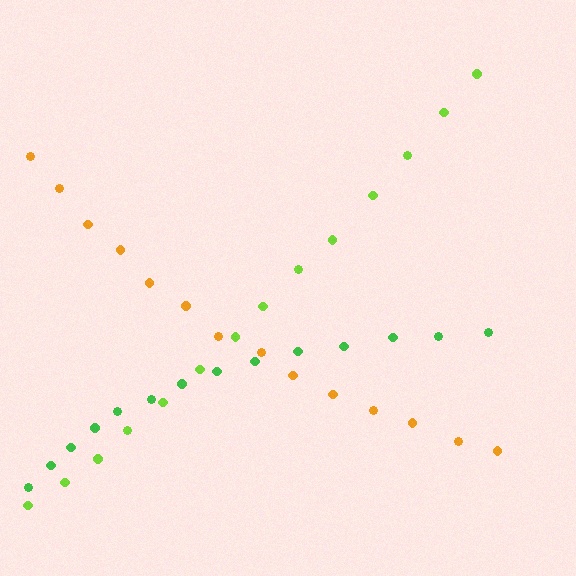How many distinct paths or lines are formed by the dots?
There are 3 distinct paths.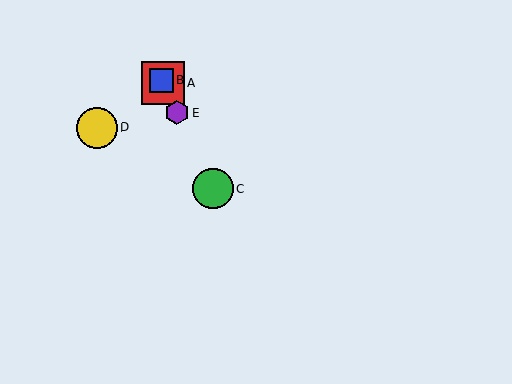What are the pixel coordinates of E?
Object E is at (176, 113).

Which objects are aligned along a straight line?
Objects A, B, C, E are aligned along a straight line.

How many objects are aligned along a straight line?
4 objects (A, B, C, E) are aligned along a straight line.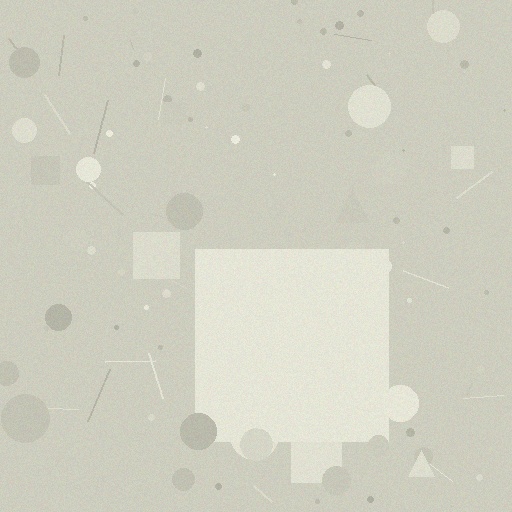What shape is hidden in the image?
A square is hidden in the image.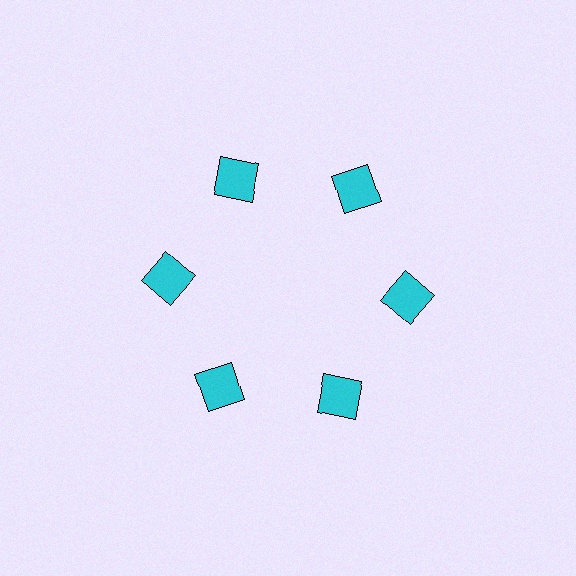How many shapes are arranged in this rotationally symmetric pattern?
There are 6 shapes, arranged in 6 groups of 1.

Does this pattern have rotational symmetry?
Yes, this pattern has 6-fold rotational symmetry. It looks the same after rotating 60 degrees around the center.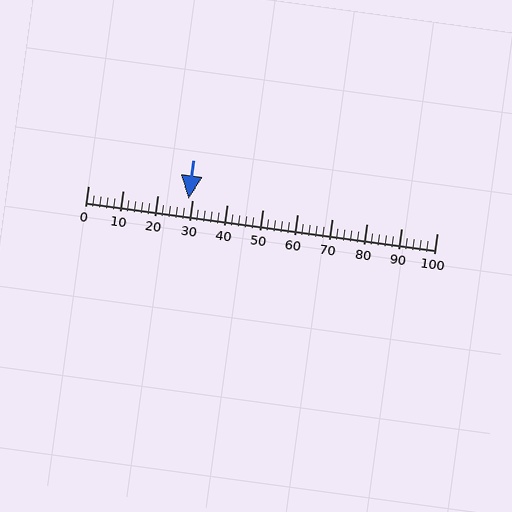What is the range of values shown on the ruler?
The ruler shows values from 0 to 100.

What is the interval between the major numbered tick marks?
The major tick marks are spaced 10 units apart.